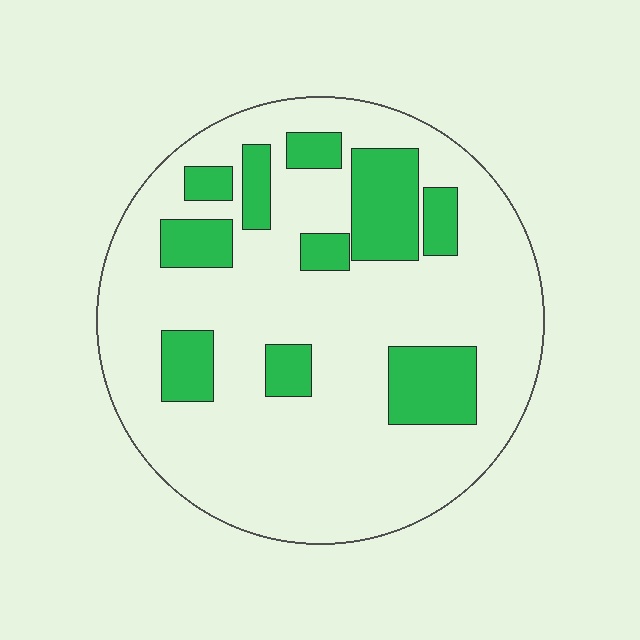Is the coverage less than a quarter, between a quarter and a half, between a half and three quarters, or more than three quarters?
Less than a quarter.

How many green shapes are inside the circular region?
10.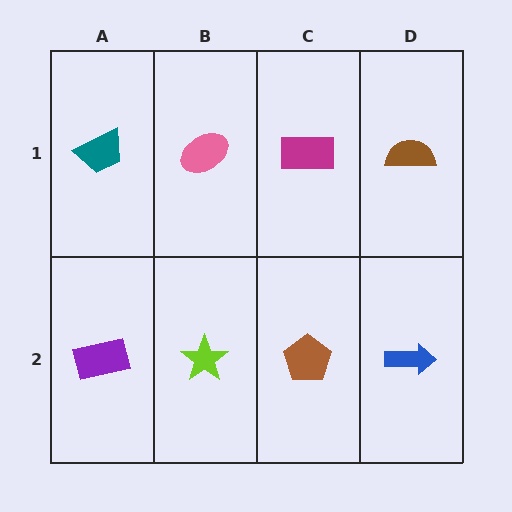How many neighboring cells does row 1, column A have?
2.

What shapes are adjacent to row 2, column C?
A magenta rectangle (row 1, column C), a lime star (row 2, column B), a blue arrow (row 2, column D).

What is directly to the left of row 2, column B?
A purple rectangle.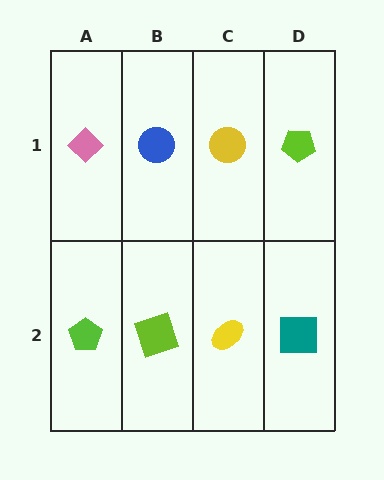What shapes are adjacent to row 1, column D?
A teal square (row 2, column D), a yellow circle (row 1, column C).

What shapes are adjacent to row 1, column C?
A yellow ellipse (row 2, column C), a blue circle (row 1, column B), a lime pentagon (row 1, column D).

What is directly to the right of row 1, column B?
A yellow circle.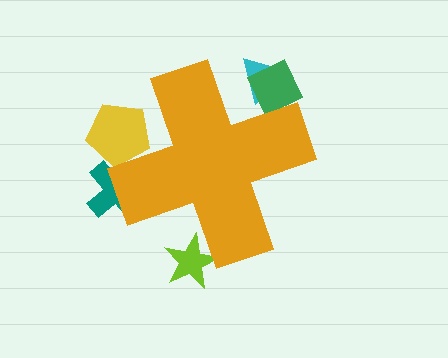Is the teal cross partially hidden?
Yes, the teal cross is partially hidden behind the orange cross.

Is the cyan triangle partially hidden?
Yes, the cyan triangle is partially hidden behind the orange cross.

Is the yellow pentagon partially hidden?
Yes, the yellow pentagon is partially hidden behind the orange cross.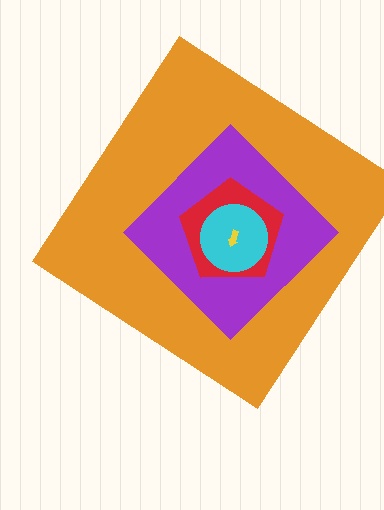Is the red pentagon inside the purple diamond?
Yes.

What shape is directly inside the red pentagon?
The cyan circle.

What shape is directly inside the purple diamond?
The red pentagon.